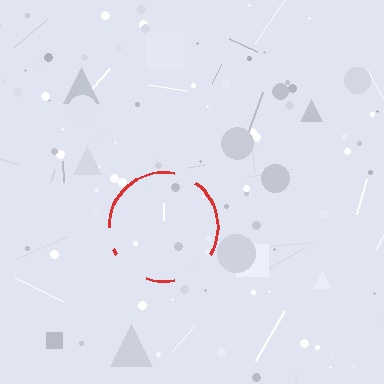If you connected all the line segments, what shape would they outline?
They would outline a circle.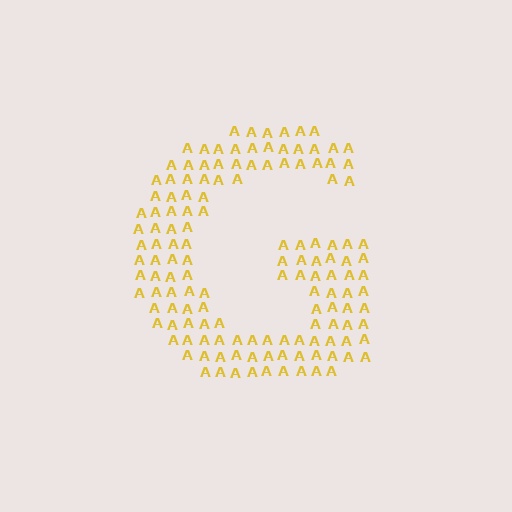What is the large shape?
The large shape is the letter G.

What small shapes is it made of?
It is made of small letter A's.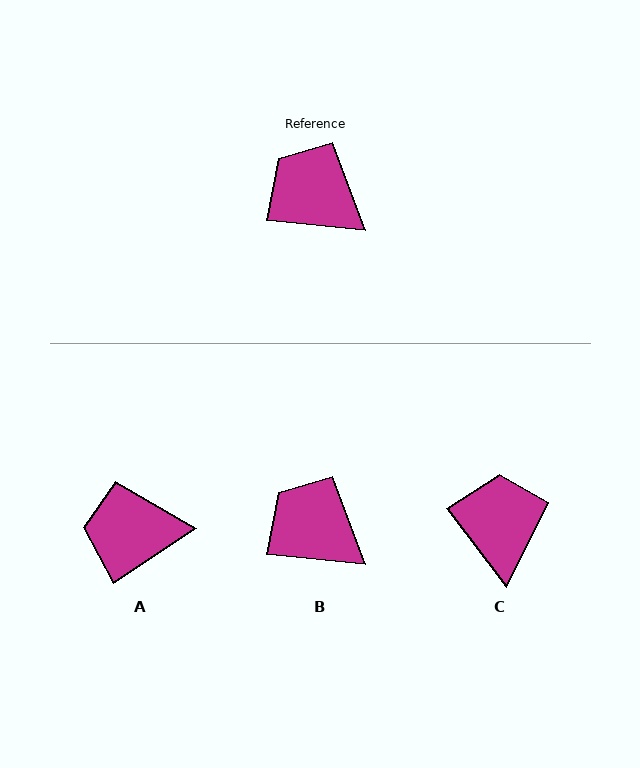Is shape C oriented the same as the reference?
No, it is off by about 47 degrees.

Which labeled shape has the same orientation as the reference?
B.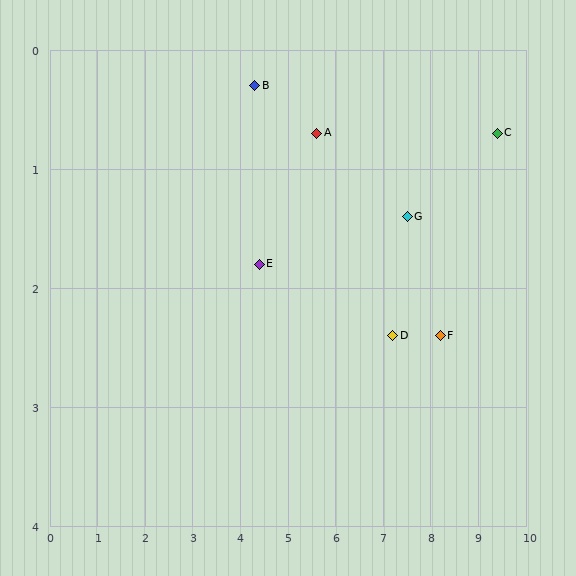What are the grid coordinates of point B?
Point B is at approximately (4.3, 0.3).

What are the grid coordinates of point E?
Point E is at approximately (4.4, 1.8).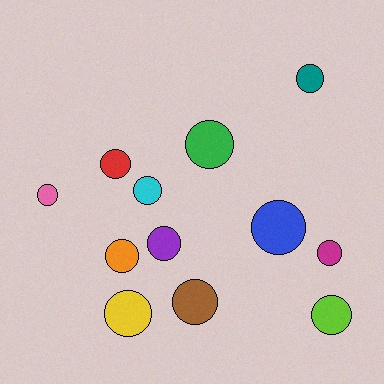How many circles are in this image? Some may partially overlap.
There are 12 circles.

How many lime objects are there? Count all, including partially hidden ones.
There is 1 lime object.